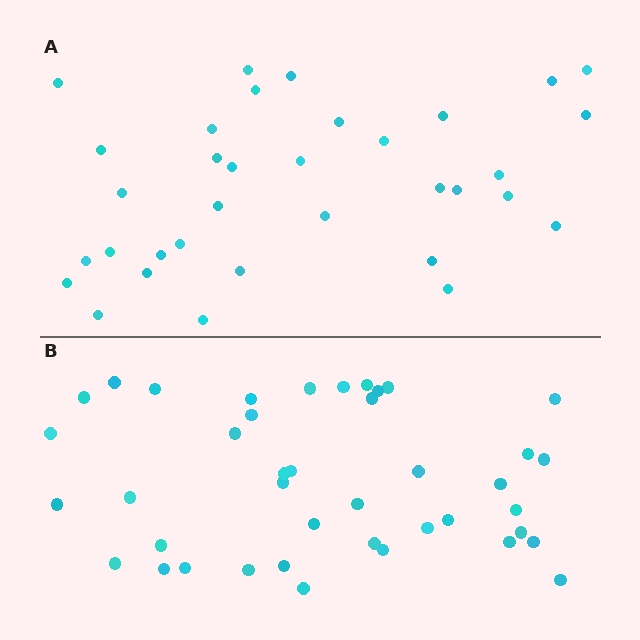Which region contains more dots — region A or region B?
Region B (the bottom region) has more dots.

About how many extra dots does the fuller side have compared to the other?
Region B has roughly 8 or so more dots than region A.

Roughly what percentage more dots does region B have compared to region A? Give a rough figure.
About 20% more.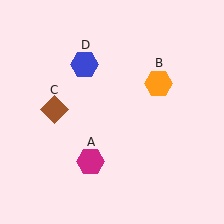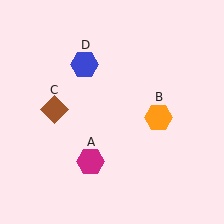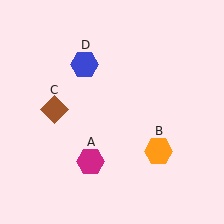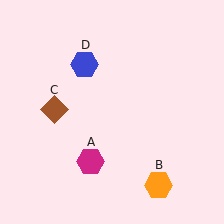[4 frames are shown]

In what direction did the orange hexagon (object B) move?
The orange hexagon (object B) moved down.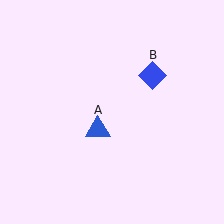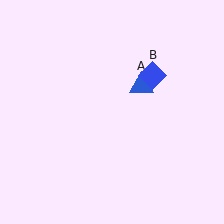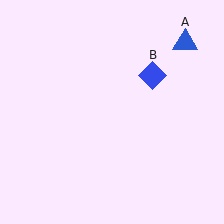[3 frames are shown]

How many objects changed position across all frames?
1 object changed position: blue triangle (object A).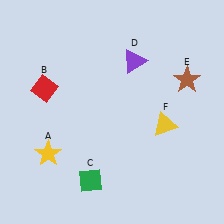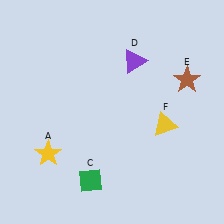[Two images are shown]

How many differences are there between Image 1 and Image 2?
There is 1 difference between the two images.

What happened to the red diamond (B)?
The red diamond (B) was removed in Image 2. It was in the top-left area of Image 1.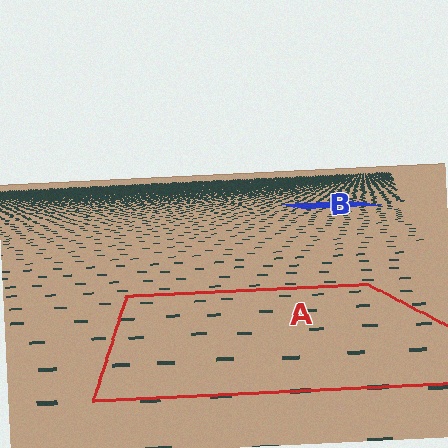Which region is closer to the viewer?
Region A is closer. The texture elements there are larger and more spread out.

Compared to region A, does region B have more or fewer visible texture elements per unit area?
Region B has more texture elements per unit area — they are packed more densely because it is farther away.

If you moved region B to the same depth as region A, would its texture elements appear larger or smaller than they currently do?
They would appear larger. At a closer depth, the same texture elements are projected at a bigger on-screen size.